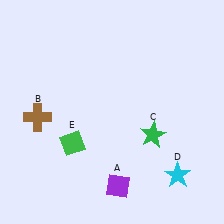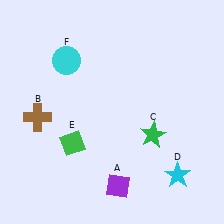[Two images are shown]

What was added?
A cyan circle (F) was added in Image 2.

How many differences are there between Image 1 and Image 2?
There is 1 difference between the two images.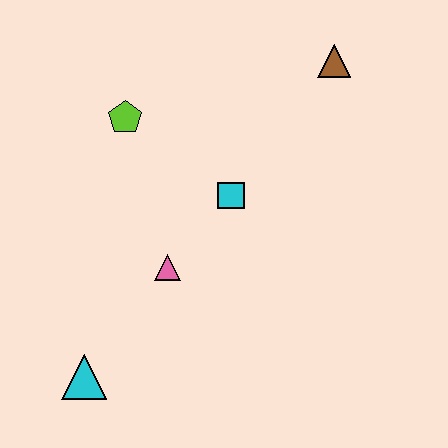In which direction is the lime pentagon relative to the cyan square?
The lime pentagon is to the left of the cyan square.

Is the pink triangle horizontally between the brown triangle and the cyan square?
No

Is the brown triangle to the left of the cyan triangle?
No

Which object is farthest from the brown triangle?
The cyan triangle is farthest from the brown triangle.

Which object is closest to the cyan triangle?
The pink triangle is closest to the cyan triangle.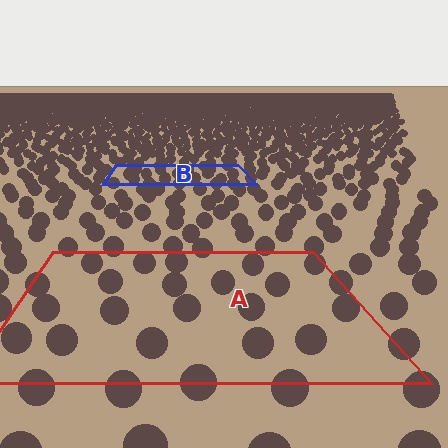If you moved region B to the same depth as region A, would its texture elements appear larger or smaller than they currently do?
They would appear larger. At a closer depth, the same texture elements are projected at a bigger on-screen size.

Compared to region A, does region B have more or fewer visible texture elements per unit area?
Region B has more texture elements per unit area — they are packed more densely because it is farther away.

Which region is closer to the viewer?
Region A is closer. The texture elements there are larger and more spread out.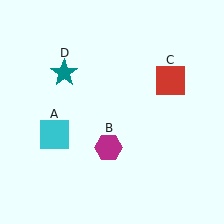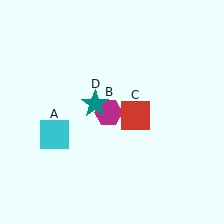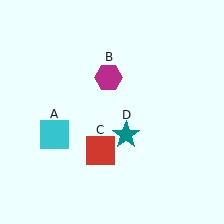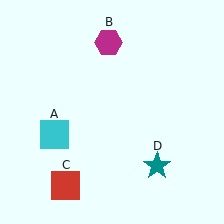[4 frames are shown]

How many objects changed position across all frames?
3 objects changed position: magenta hexagon (object B), red square (object C), teal star (object D).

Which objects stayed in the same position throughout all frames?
Cyan square (object A) remained stationary.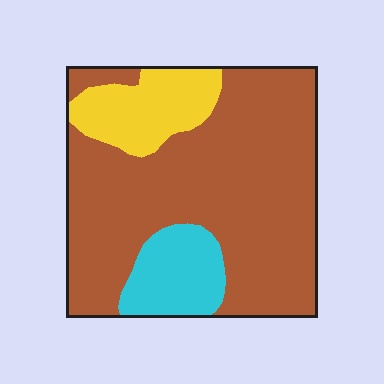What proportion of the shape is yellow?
Yellow covers 15% of the shape.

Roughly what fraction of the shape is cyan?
Cyan covers about 15% of the shape.